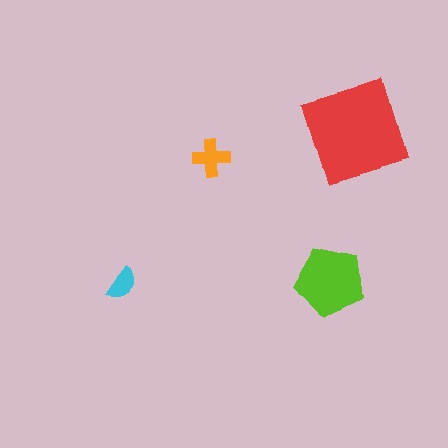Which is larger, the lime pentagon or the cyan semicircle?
The lime pentagon.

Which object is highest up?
The red square is topmost.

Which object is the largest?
The red square.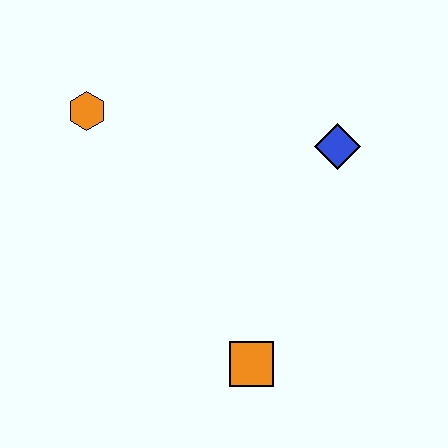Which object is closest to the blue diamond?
The orange square is closest to the blue diamond.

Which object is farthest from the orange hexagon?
The orange square is farthest from the orange hexagon.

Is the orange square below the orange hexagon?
Yes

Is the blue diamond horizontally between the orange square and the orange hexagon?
No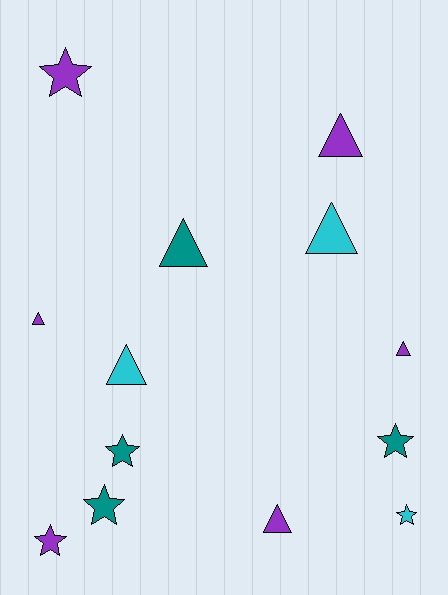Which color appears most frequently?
Purple, with 6 objects.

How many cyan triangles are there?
There are 2 cyan triangles.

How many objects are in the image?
There are 13 objects.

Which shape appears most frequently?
Triangle, with 7 objects.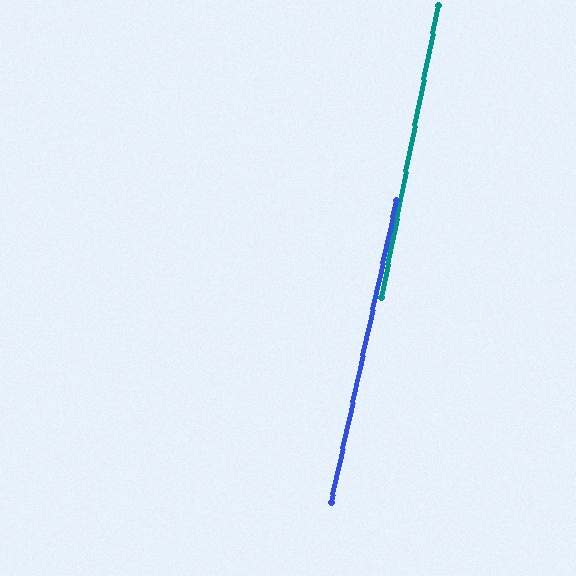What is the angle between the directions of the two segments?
Approximately 1 degree.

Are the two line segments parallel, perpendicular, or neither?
Parallel — their directions differ by only 1.1°.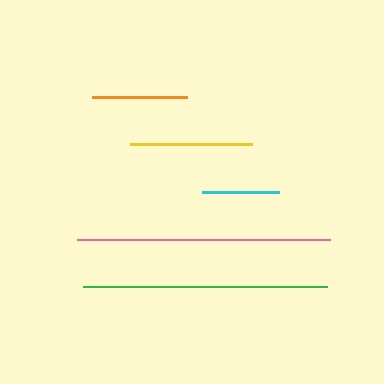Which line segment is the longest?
The pink line is the longest at approximately 253 pixels.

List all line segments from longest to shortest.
From longest to shortest: pink, green, yellow, orange, cyan.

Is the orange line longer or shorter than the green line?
The green line is longer than the orange line.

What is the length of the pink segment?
The pink segment is approximately 253 pixels long.